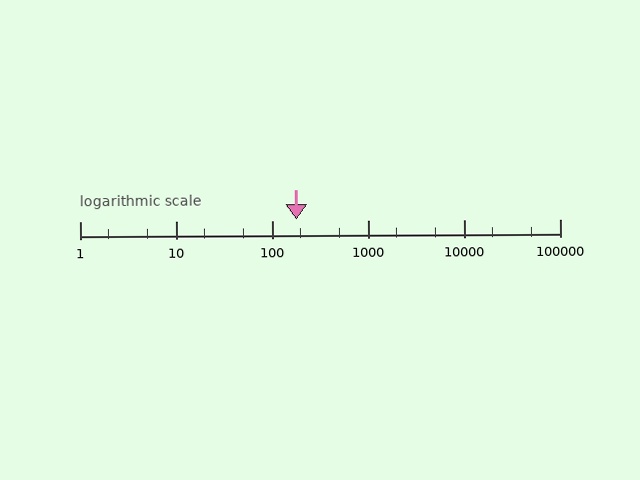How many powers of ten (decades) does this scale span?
The scale spans 5 decades, from 1 to 100000.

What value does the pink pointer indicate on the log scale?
The pointer indicates approximately 180.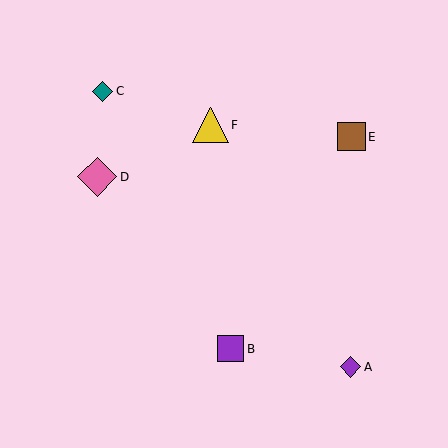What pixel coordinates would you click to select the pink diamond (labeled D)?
Click at (97, 177) to select the pink diamond D.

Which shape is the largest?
The pink diamond (labeled D) is the largest.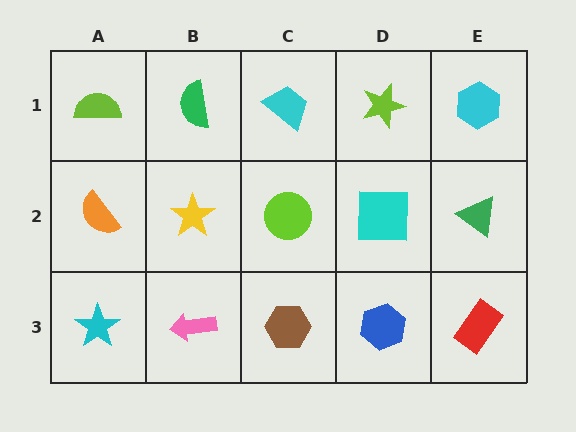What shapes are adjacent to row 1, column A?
An orange semicircle (row 2, column A), a green semicircle (row 1, column B).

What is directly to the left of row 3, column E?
A blue hexagon.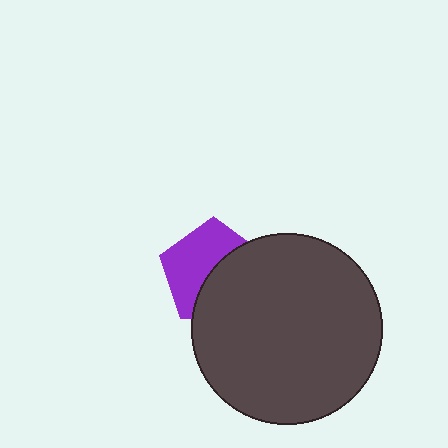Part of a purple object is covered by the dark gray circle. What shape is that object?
It is a pentagon.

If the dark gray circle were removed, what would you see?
You would see the complete purple pentagon.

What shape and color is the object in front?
The object in front is a dark gray circle.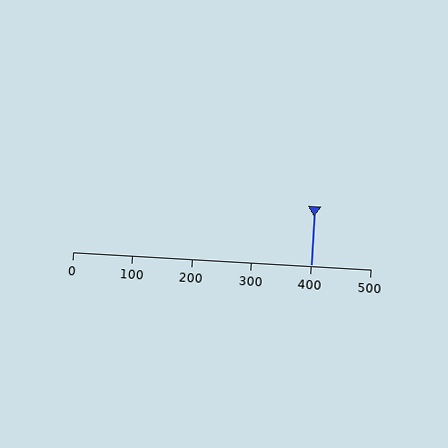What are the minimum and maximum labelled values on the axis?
The axis runs from 0 to 500.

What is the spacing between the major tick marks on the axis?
The major ticks are spaced 100 apart.